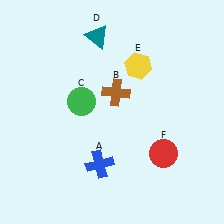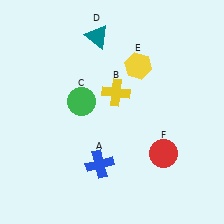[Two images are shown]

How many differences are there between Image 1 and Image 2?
There is 1 difference between the two images.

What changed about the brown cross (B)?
In Image 1, B is brown. In Image 2, it changed to yellow.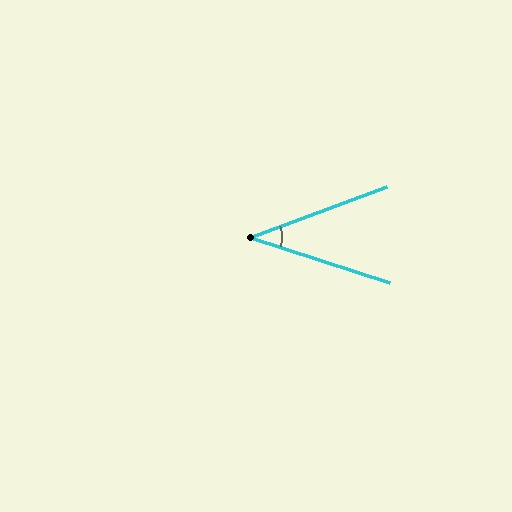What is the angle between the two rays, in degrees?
Approximately 38 degrees.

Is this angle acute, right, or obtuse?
It is acute.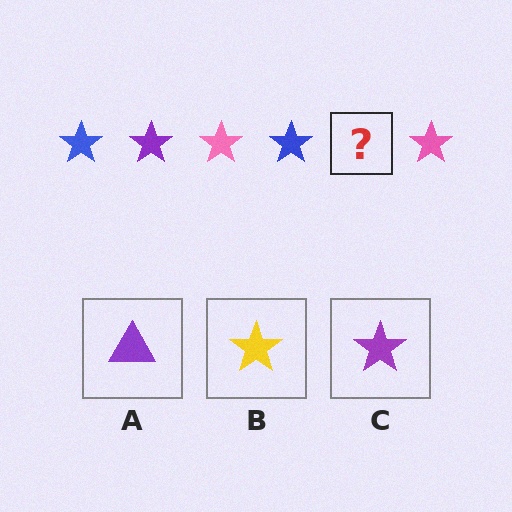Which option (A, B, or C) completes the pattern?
C.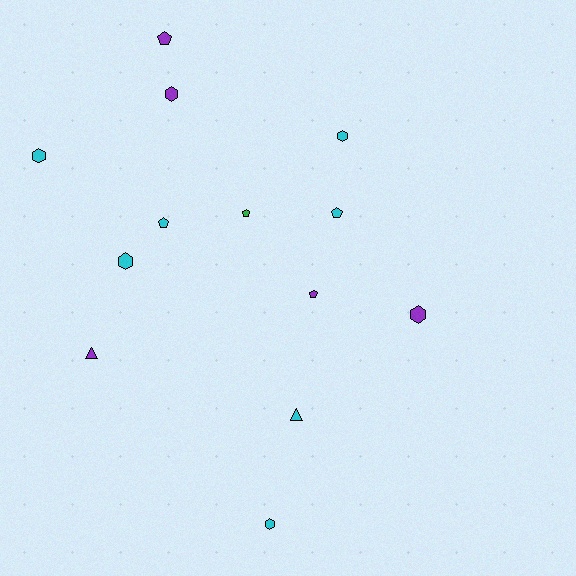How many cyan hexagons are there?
There are 4 cyan hexagons.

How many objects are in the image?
There are 13 objects.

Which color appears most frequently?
Cyan, with 7 objects.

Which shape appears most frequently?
Hexagon, with 6 objects.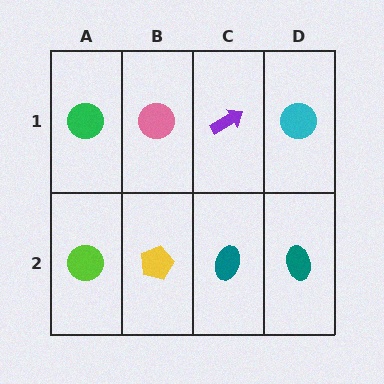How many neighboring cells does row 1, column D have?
2.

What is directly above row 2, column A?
A green circle.